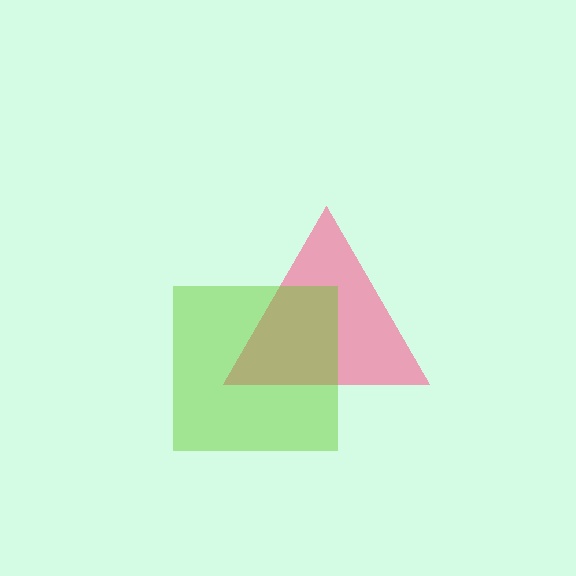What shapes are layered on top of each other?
The layered shapes are: a pink triangle, a lime square.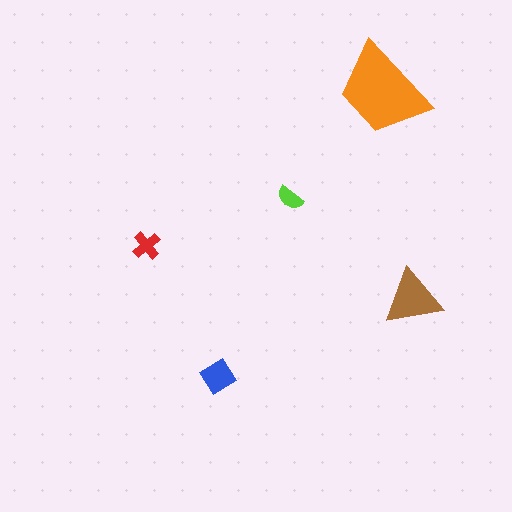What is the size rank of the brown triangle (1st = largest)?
2nd.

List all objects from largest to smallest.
The orange trapezoid, the brown triangle, the blue diamond, the red cross, the lime semicircle.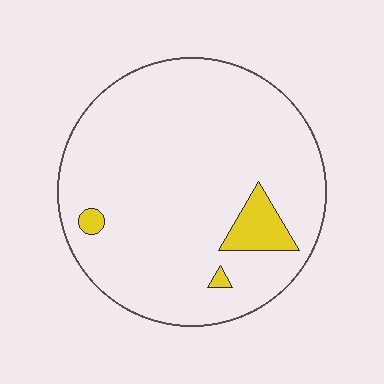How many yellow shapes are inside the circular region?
3.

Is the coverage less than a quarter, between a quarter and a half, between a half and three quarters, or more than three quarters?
Less than a quarter.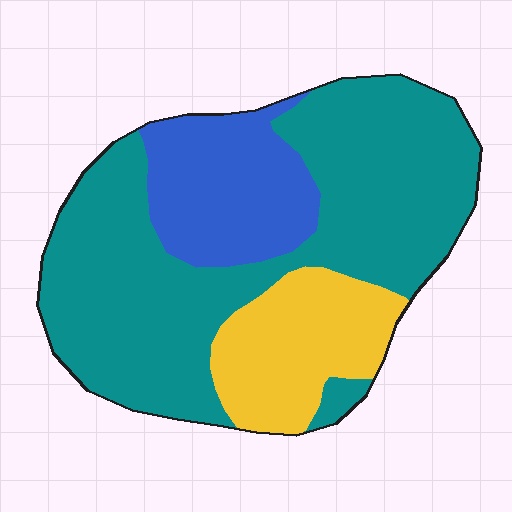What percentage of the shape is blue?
Blue takes up less than a quarter of the shape.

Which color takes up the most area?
Teal, at roughly 60%.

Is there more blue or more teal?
Teal.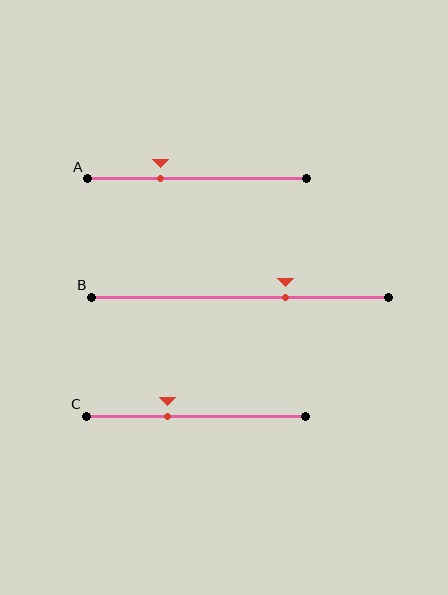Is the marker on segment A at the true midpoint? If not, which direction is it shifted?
No, the marker on segment A is shifted to the left by about 17% of the segment length.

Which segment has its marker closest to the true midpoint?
Segment C has its marker closest to the true midpoint.